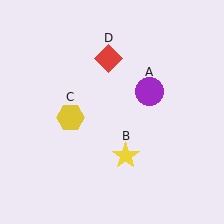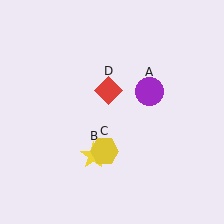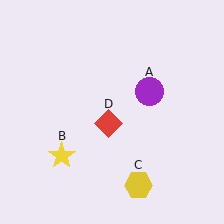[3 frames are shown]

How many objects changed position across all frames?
3 objects changed position: yellow star (object B), yellow hexagon (object C), red diamond (object D).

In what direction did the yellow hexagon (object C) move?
The yellow hexagon (object C) moved down and to the right.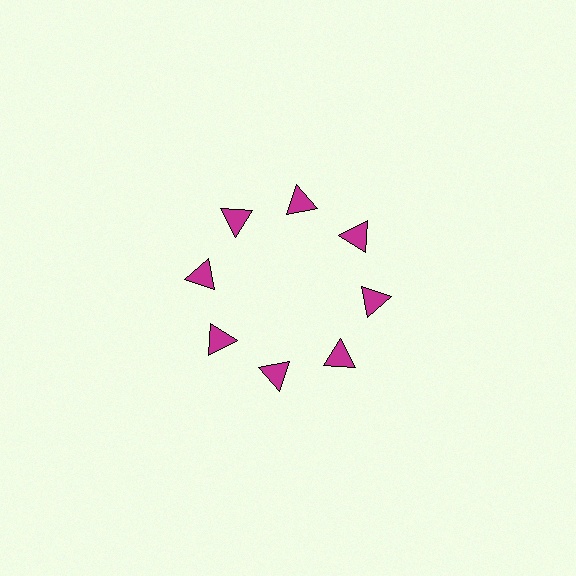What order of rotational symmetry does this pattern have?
This pattern has 8-fold rotational symmetry.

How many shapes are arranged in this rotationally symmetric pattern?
There are 8 shapes, arranged in 8 groups of 1.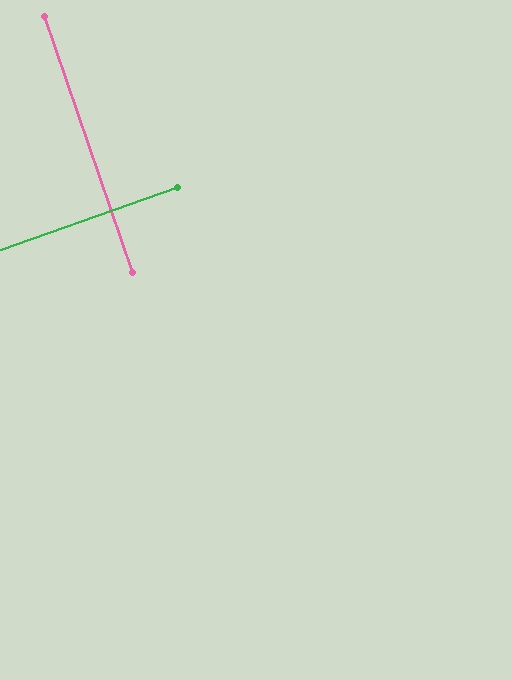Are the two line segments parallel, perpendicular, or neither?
Perpendicular — they meet at approximately 90°.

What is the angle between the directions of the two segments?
Approximately 90 degrees.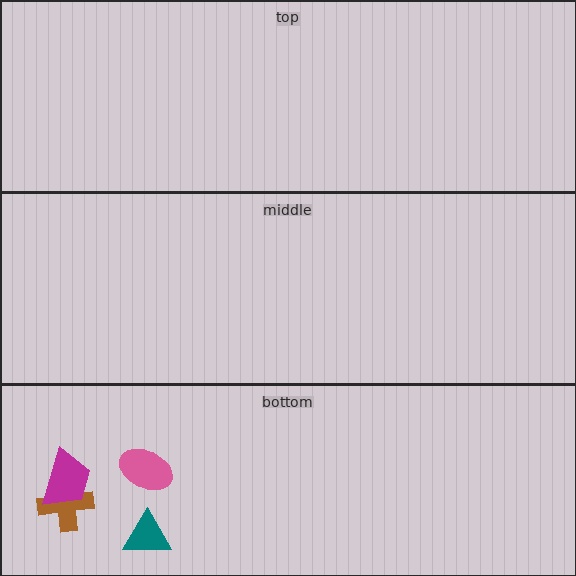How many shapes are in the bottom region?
4.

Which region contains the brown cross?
The bottom region.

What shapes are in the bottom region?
The pink ellipse, the brown cross, the magenta trapezoid, the teal triangle.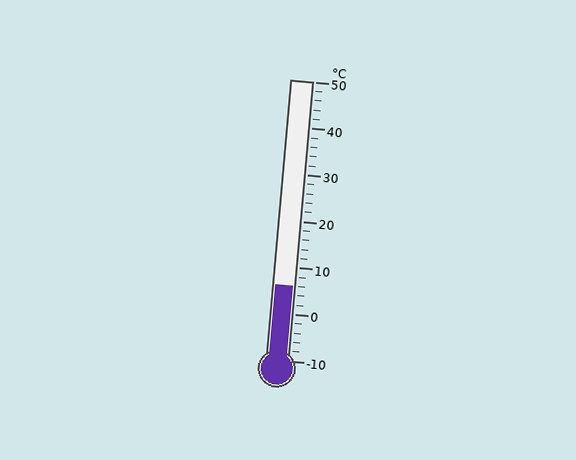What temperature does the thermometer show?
The thermometer shows approximately 6°C.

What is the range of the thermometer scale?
The thermometer scale ranges from -10°C to 50°C.